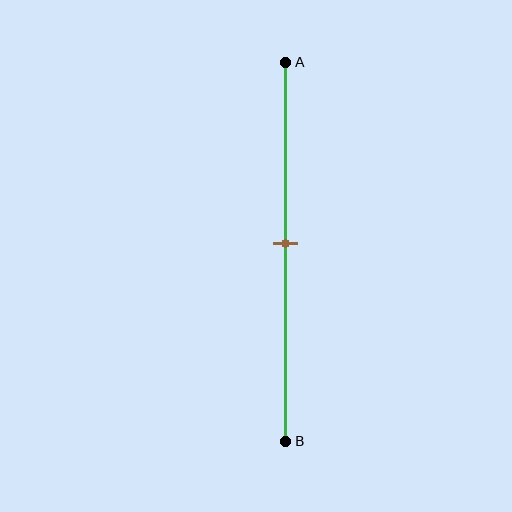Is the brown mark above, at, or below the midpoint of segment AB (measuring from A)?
The brown mark is approximately at the midpoint of segment AB.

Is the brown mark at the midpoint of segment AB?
Yes, the mark is approximately at the midpoint.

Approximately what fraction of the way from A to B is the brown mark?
The brown mark is approximately 50% of the way from A to B.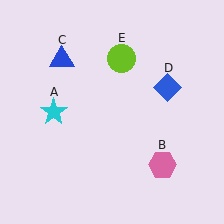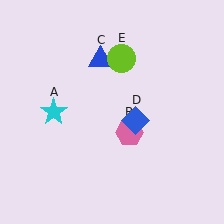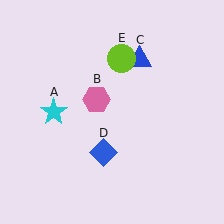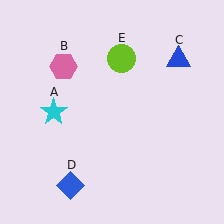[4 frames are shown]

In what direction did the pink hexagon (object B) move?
The pink hexagon (object B) moved up and to the left.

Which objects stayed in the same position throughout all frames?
Cyan star (object A) and lime circle (object E) remained stationary.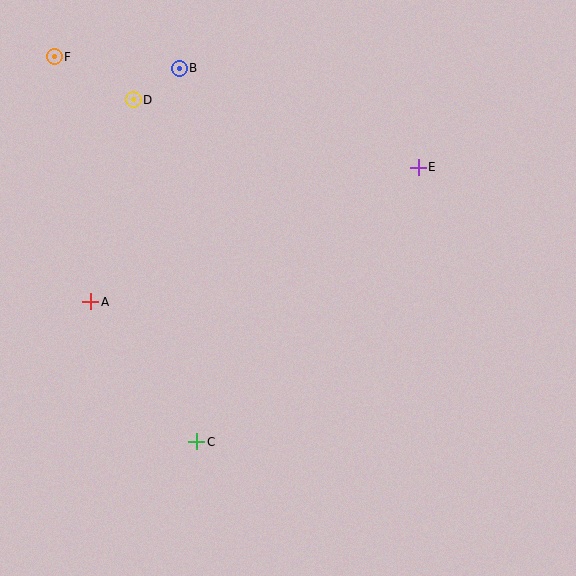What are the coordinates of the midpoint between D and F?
The midpoint between D and F is at (94, 78).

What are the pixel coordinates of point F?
Point F is at (54, 57).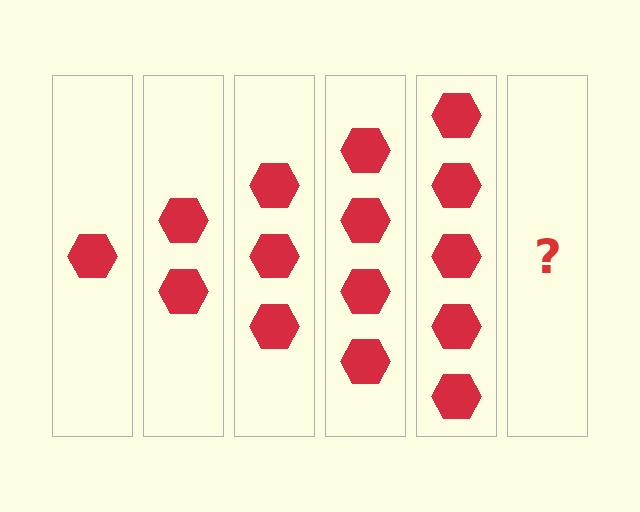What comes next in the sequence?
The next element should be 6 hexagons.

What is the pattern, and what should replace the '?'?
The pattern is that each step adds one more hexagon. The '?' should be 6 hexagons.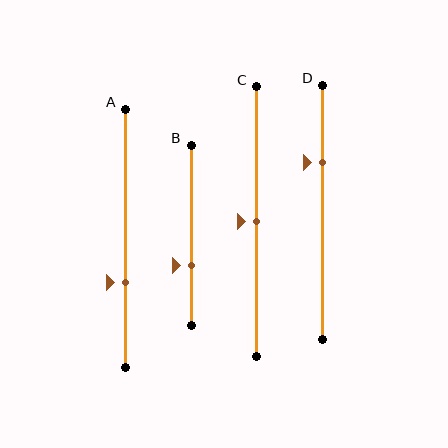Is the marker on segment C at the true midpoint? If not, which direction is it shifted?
Yes, the marker on segment C is at the true midpoint.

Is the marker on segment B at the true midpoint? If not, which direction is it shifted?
No, the marker on segment B is shifted downward by about 17% of the segment length.